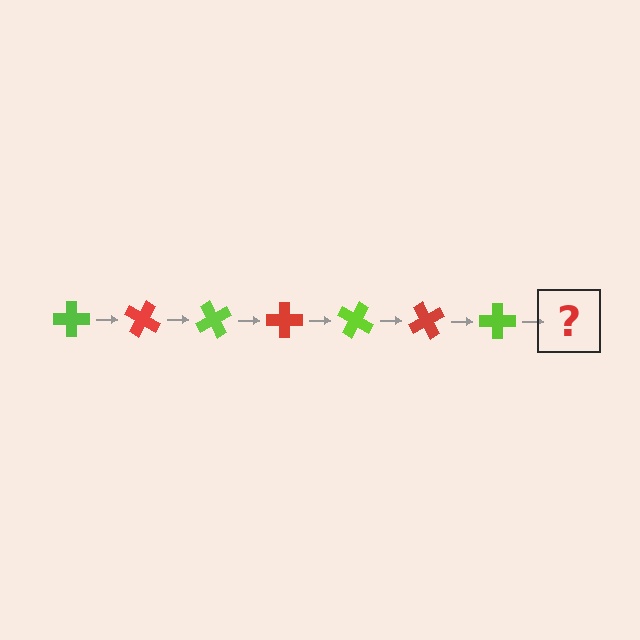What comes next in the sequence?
The next element should be a red cross, rotated 210 degrees from the start.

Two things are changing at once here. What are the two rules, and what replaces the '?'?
The two rules are that it rotates 30 degrees each step and the color cycles through lime and red. The '?' should be a red cross, rotated 210 degrees from the start.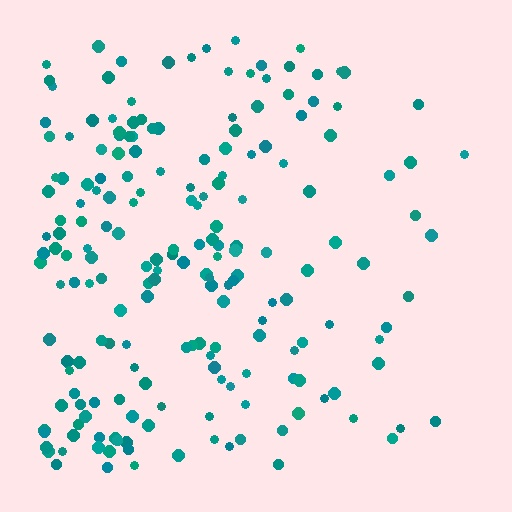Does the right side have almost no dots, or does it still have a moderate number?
Still a moderate number, just noticeably fewer than the left.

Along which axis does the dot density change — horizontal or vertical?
Horizontal.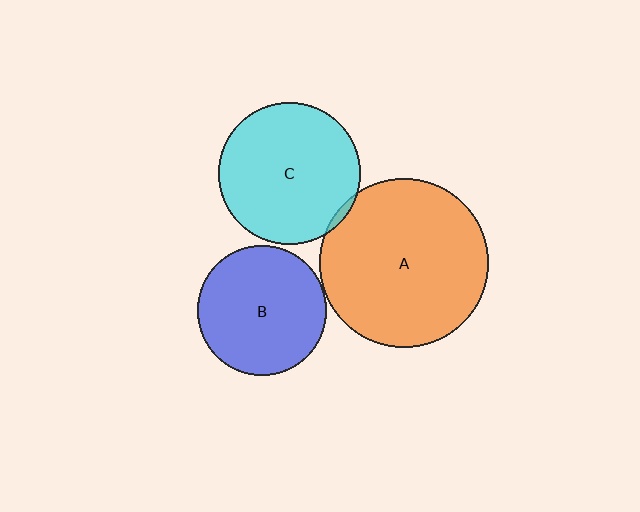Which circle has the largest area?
Circle A (orange).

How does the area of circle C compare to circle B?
Approximately 1.2 times.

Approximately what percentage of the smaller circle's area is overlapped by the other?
Approximately 5%.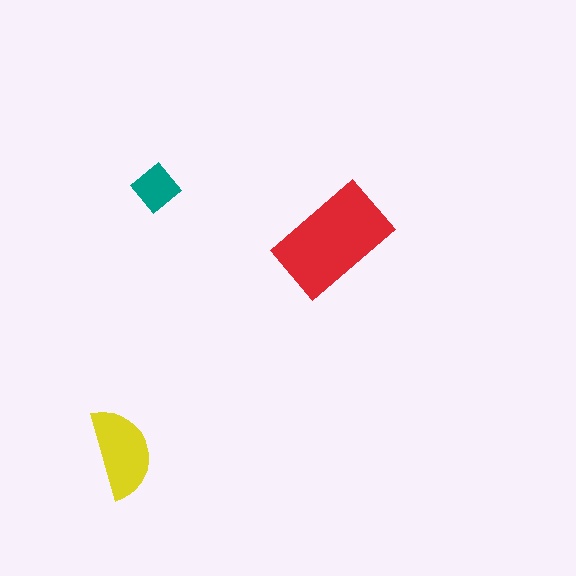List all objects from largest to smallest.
The red rectangle, the yellow semicircle, the teal diamond.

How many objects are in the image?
There are 3 objects in the image.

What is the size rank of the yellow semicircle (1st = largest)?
2nd.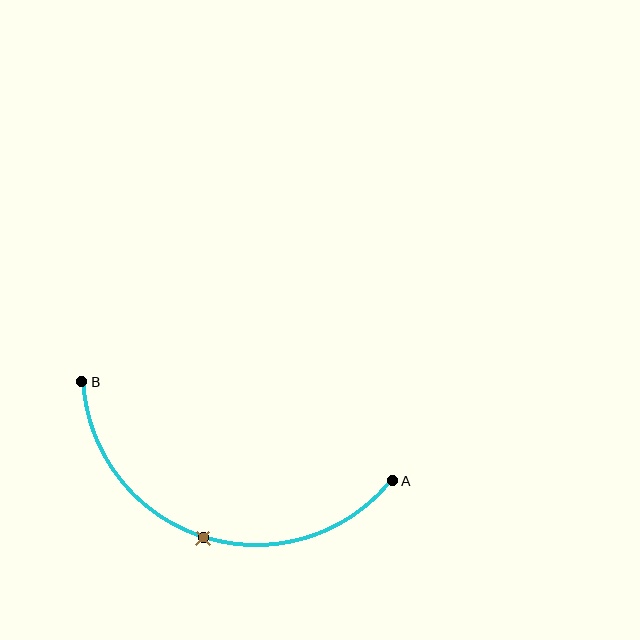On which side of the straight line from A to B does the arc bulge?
The arc bulges below the straight line connecting A and B.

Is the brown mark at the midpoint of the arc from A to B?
Yes. The brown mark lies on the arc at equal arc-length from both A and B — it is the arc midpoint.